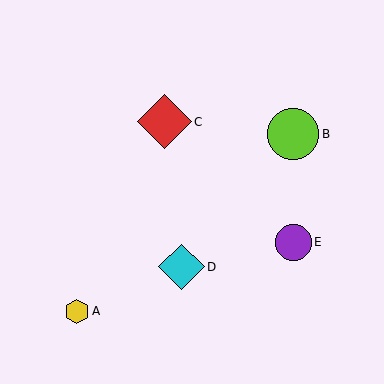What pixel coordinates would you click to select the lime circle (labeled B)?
Click at (293, 134) to select the lime circle B.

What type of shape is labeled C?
Shape C is a red diamond.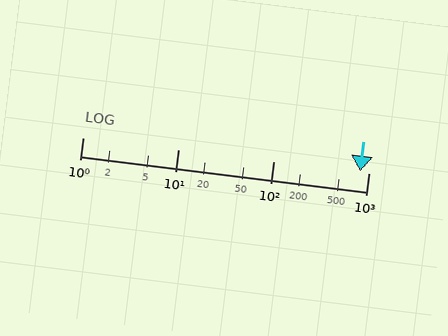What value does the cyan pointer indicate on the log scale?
The pointer indicates approximately 810.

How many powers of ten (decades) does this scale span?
The scale spans 3 decades, from 1 to 1000.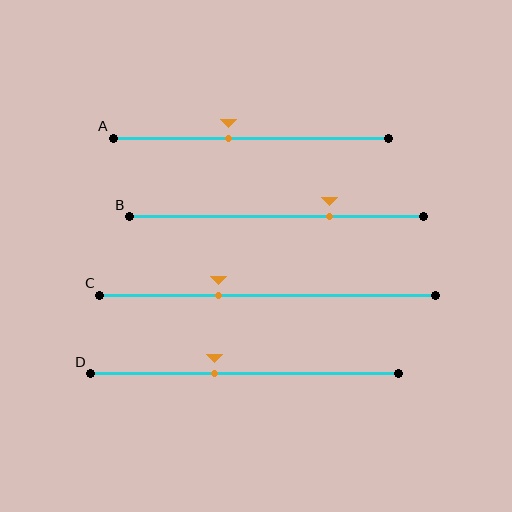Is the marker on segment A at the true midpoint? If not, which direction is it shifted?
No, the marker on segment A is shifted to the left by about 8% of the segment length.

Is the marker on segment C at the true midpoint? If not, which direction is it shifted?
No, the marker on segment C is shifted to the left by about 15% of the segment length.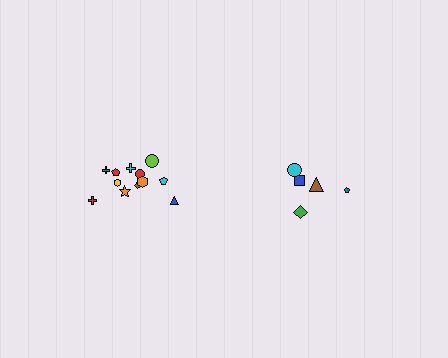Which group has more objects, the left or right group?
The left group.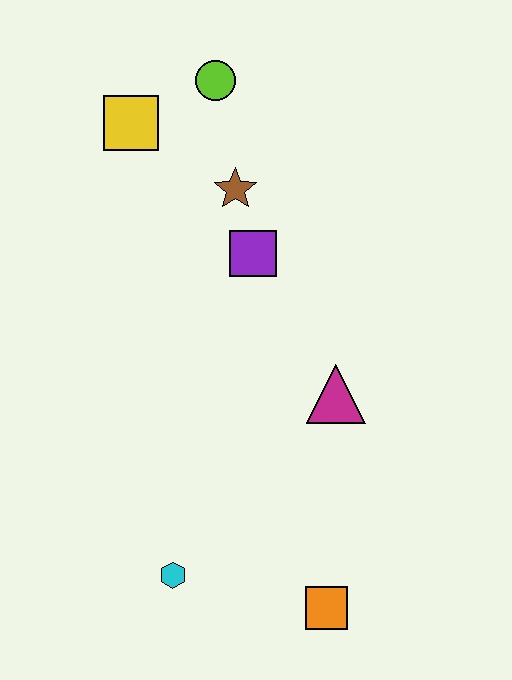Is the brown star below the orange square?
No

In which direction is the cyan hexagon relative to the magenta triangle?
The cyan hexagon is below the magenta triangle.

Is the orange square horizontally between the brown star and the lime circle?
No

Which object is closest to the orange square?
The cyan hexagon is closest to the orange square.